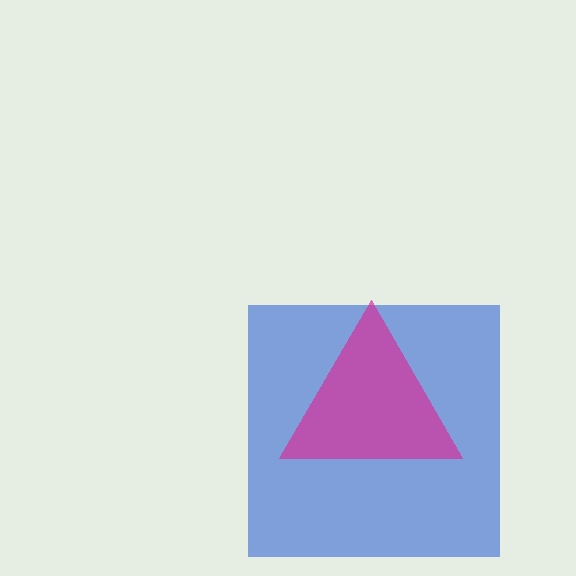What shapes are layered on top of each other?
The layered shapes are: a blue square, a magenta triangle.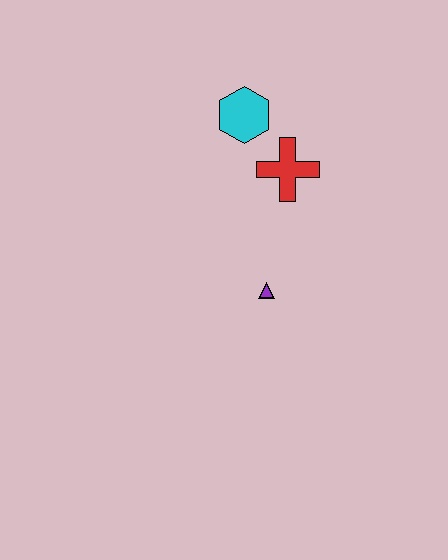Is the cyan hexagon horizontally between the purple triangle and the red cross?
No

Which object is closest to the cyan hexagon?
The red cross is closest to the cyan hexagon.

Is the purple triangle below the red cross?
Yes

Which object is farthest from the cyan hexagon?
The purple triangle is farthest from the cyan hexagon.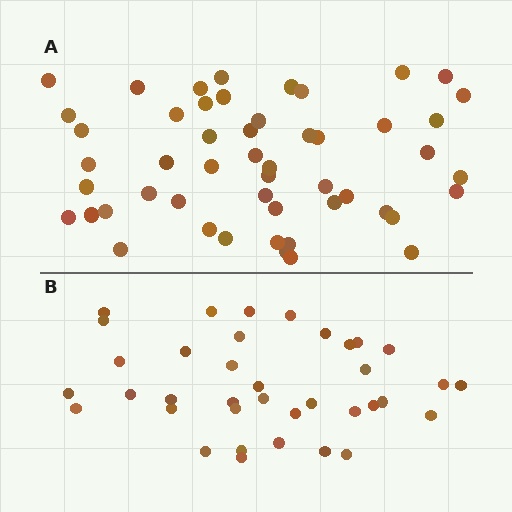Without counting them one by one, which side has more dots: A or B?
Region A (the top region) has more dots.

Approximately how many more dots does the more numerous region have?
Region A has approximately 15 more dots than region B.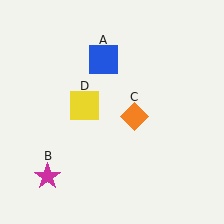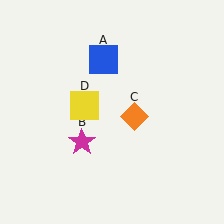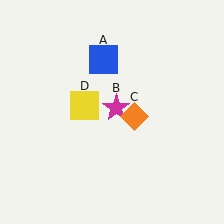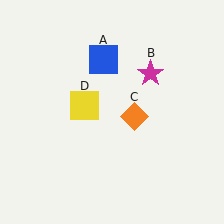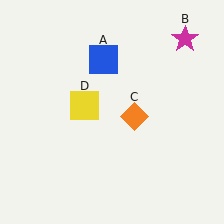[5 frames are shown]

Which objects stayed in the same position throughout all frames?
Blue square (object A) and orange diamond (object C) and yellow square (object D) remained stationary.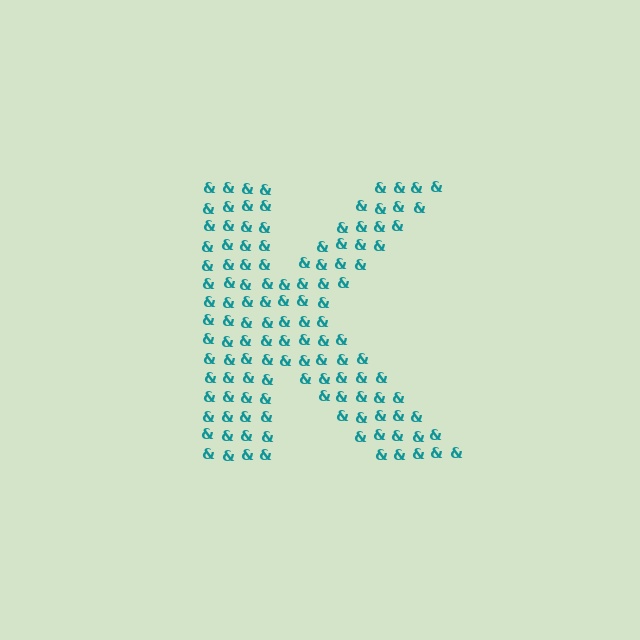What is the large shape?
The large shape is the letter K.